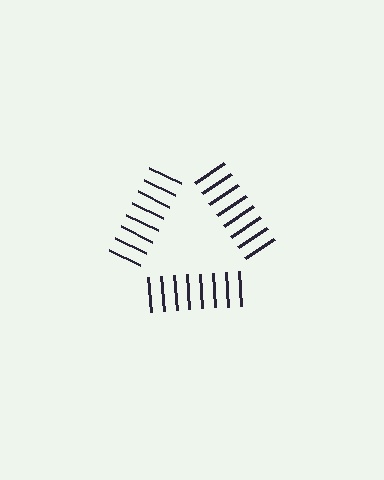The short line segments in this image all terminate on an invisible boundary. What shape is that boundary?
An illusory triangle — the line segments terminate on its edges but no continuous stroke is drawn.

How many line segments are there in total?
24 — 8 along each of the 3 edges.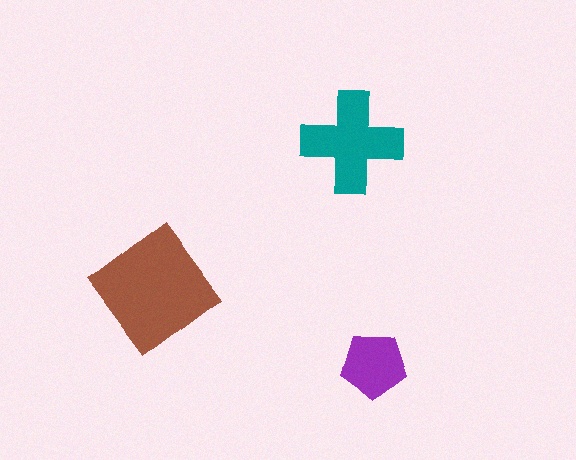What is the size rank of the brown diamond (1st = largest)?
1st.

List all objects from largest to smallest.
The brown diamond, the teal cross, the purple pentagon.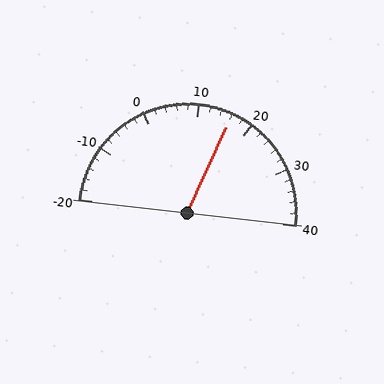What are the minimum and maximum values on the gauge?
The gauge ranges from -20 to 40.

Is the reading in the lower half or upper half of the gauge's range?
The reading is in the upper half of the range (-20 to 40).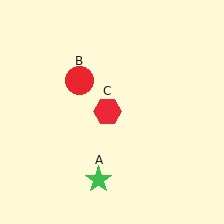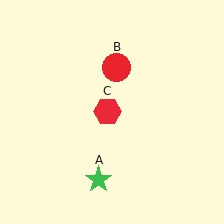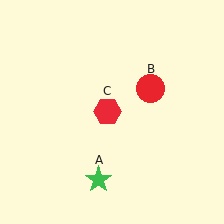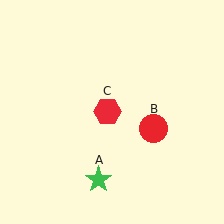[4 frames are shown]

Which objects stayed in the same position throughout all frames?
Green star (object A) and red hexagon (object C) remained stationary.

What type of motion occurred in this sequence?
The red circle (object B) rotated clockwise around the center of the scene.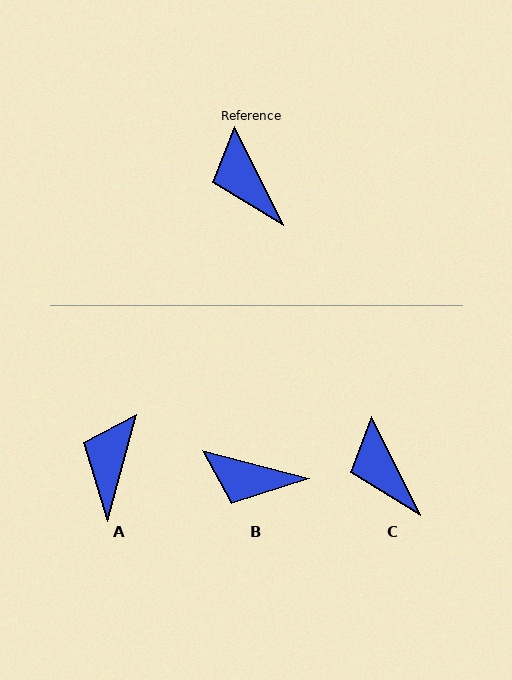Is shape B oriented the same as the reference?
No, it is off by about 49 degrees.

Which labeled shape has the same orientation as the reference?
C.